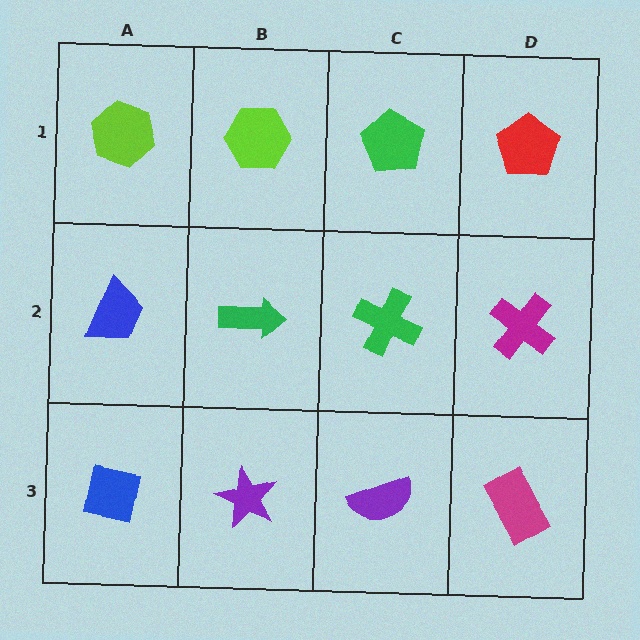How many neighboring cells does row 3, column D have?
2.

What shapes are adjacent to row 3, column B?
A green arrow (row 2, column B), a blue square (row 3, column A), a purple semicircle (row 3, column C).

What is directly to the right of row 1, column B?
A green pentagon.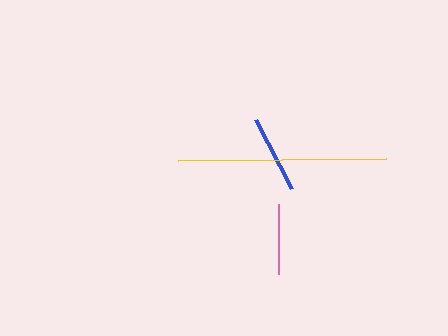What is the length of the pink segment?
The pink segment is approximately 70 pixels long.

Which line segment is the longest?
The yellow line is the longest at approximately 209 pixels.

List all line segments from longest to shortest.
From longest to shortest: yellow, blue, pink.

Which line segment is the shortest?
The pink line is the shortest at approximately 70 pixels.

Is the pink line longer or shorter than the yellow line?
The yellow line is longer than the pink line.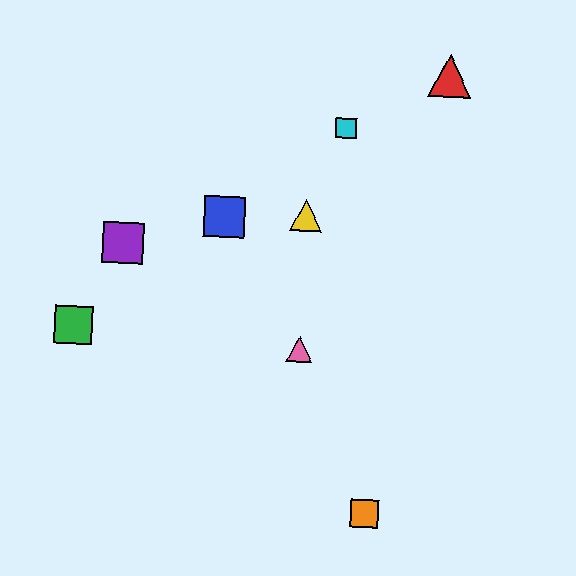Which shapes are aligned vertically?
The yellow triangle, the pink triangle are aligned vertically.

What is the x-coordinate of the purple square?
The purple square is at x≈123.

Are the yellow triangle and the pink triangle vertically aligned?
Yes, both are at x≈306.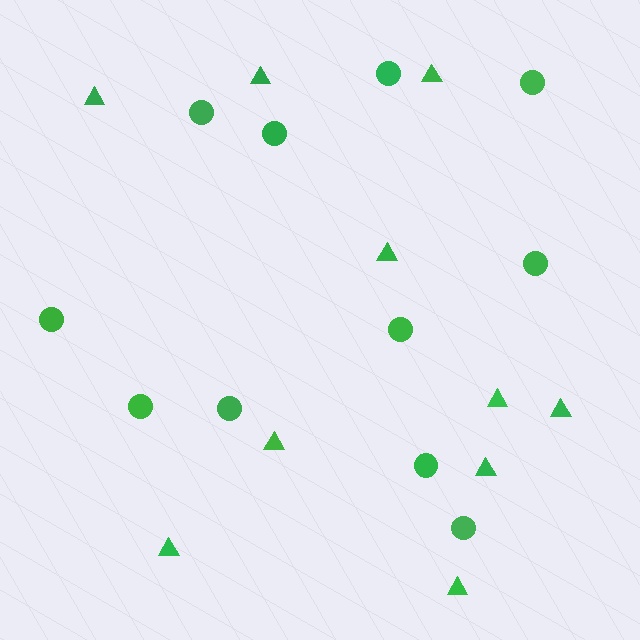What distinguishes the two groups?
There are 2 groups: one group of triangles (10) and one group of circles (11).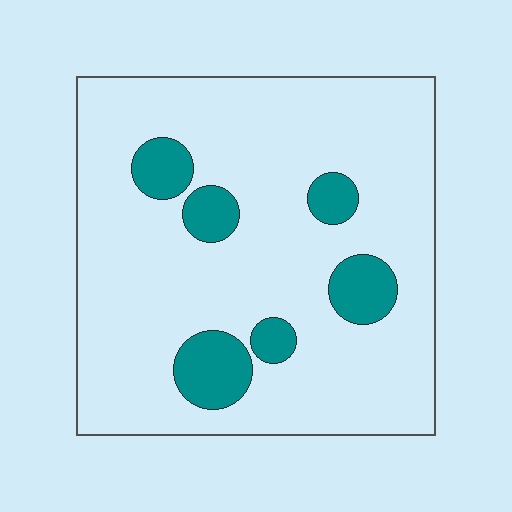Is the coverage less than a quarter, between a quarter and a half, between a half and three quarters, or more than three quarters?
Less than a quarter.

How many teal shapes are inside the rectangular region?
6.